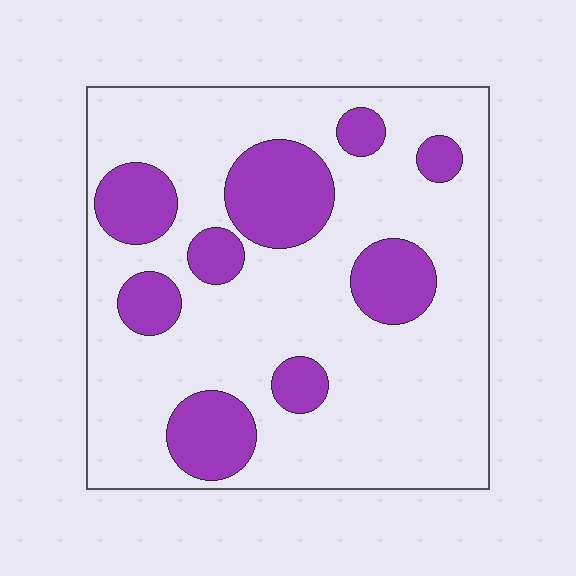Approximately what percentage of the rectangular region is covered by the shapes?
Approximately 25%.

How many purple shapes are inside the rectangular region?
9.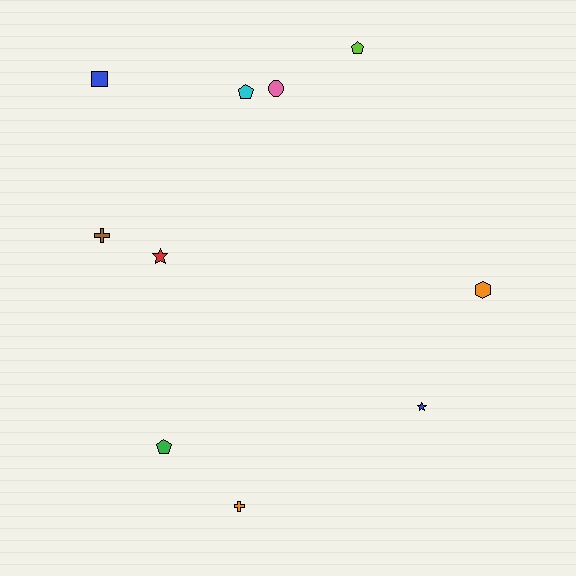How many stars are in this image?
There are 2 stars.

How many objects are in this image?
There are 10 objects.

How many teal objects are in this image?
There are no teal objects.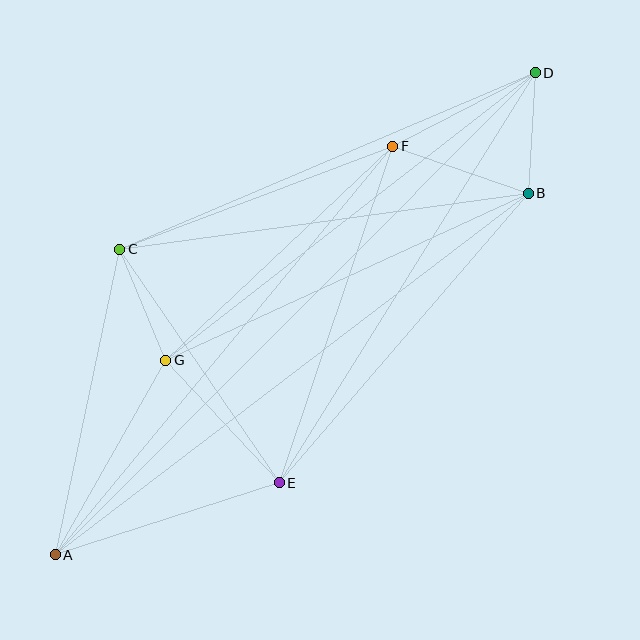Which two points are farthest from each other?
Points A and D are farthest from each other.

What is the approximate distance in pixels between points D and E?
The distance between D and E is approximately 483 pixels.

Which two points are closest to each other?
Points C and G are closest to each other.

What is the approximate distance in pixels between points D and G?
The distance between D and G is approximately 468 pixels.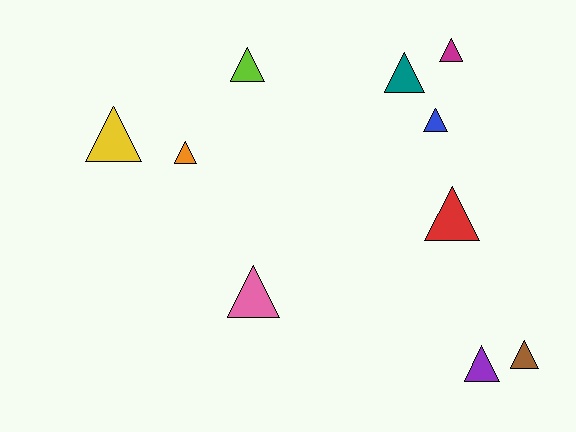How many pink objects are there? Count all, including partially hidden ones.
There is 1 pink object.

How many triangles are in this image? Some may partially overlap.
There are 10 triangles.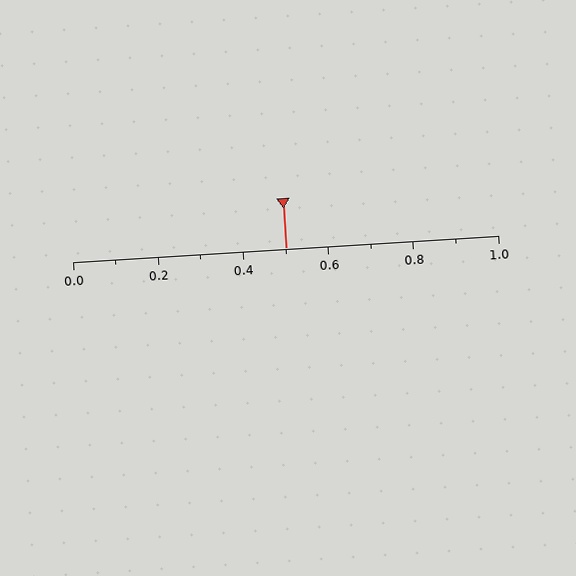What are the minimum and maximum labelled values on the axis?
The axis runs from 0.0 to 1.0.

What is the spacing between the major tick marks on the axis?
The major ticks are spaced 0.2 apart.